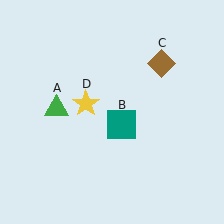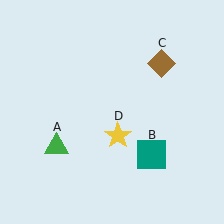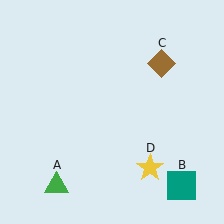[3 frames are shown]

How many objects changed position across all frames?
3 objects changed position: green triangle (object A), teal square (object B), yellow star (object D).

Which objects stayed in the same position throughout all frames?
Brown diamond (object C) remained stationary.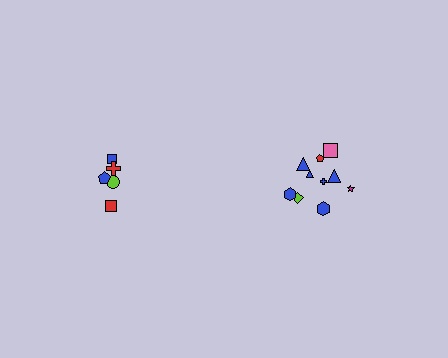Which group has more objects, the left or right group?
The right group.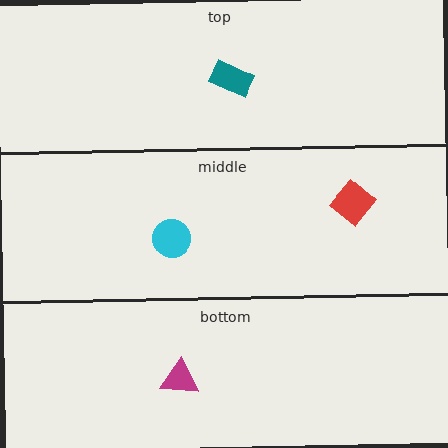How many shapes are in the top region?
1.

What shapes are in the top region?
The teal rectangle.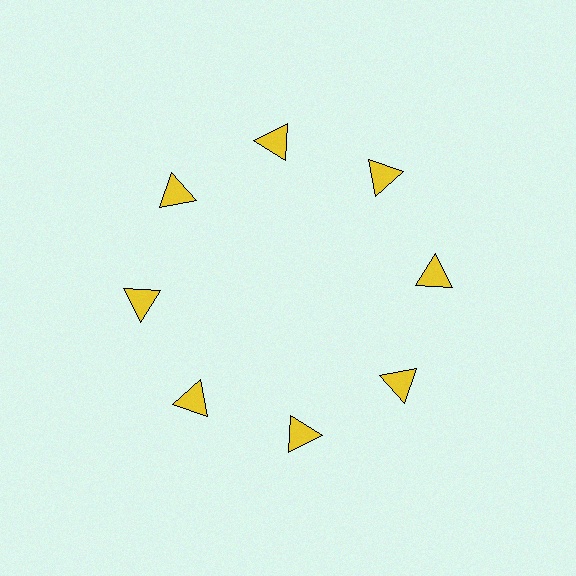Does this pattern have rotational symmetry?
Yes, this pattern has 8-fold rotational symmetry. It looks the same after rotating 45 degrees around the center.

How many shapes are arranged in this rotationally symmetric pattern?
There are 8 shapes, arranged in 8 groups of 1.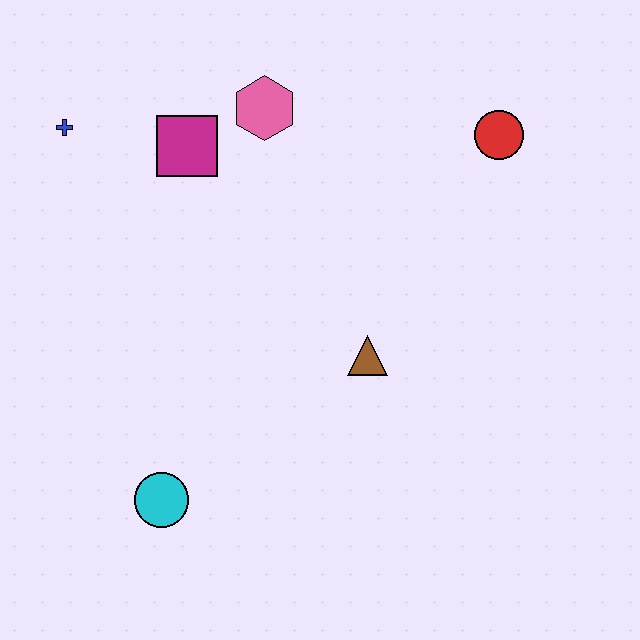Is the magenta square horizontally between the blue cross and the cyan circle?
No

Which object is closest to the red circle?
The pink hexagon is closest to the red circle.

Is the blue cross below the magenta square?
No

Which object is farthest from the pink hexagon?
The cyan circle is farthest from the pink hexagon.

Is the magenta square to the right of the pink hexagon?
No